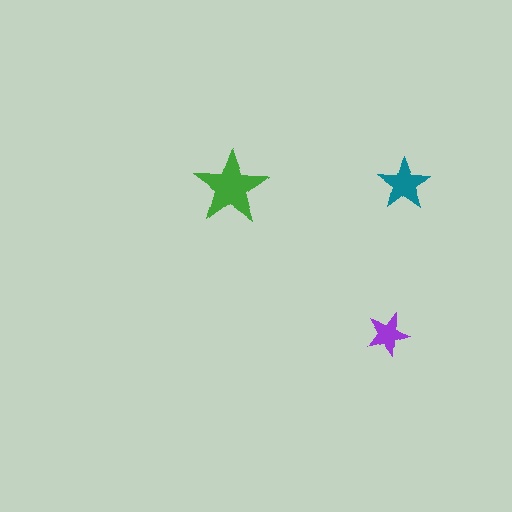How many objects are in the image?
There are 3 objects in the image.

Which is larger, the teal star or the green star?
The green one.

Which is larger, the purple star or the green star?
The green one.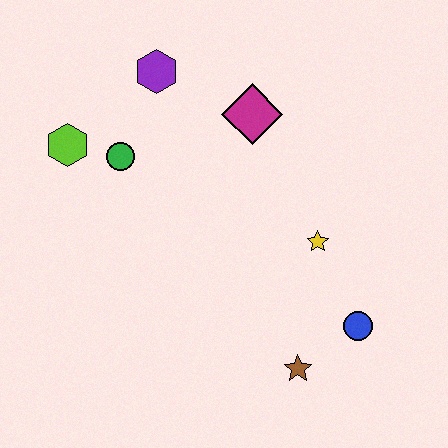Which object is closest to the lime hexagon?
The green circle is closest to the lime hexagon.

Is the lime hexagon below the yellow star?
No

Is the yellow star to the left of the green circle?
No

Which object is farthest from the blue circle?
The lime hexagon is farthest from the blue circle.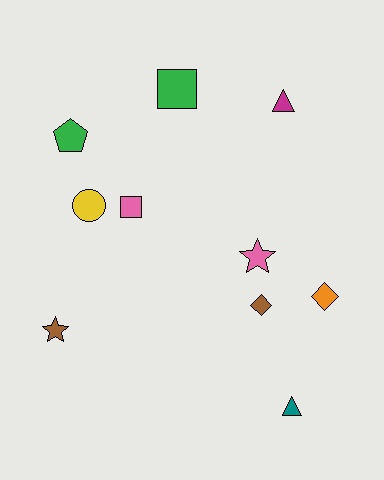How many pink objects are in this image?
There are 2 pink objects.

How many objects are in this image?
There are 10 objects.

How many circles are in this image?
There is 1 circle.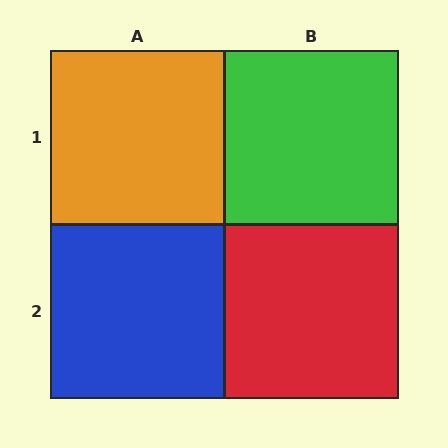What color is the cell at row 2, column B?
Red.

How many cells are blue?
1 cell is blue.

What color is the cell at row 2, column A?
Blue.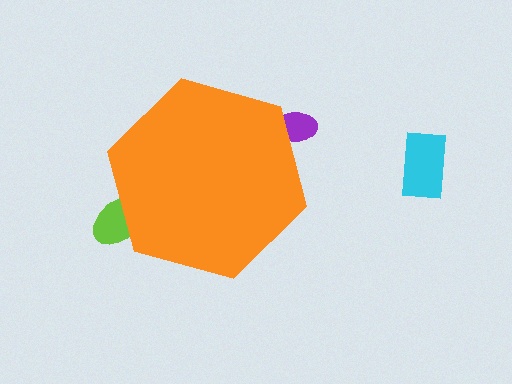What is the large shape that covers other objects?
An orange hexagon.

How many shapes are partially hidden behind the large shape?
2 shapes are partially hidden.